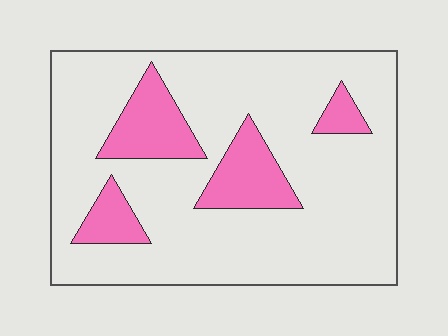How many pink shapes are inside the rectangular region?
4.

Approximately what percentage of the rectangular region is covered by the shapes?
Approximately 20%.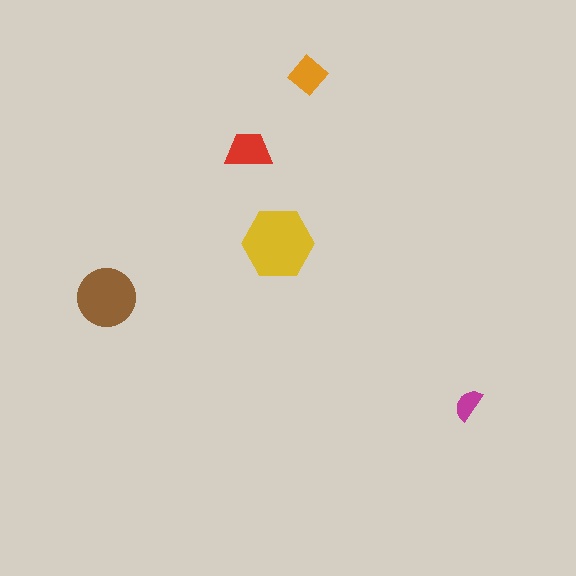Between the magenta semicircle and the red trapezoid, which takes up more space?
The red trapezoid.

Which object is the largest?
The yellow hexagon.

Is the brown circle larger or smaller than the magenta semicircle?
Larger.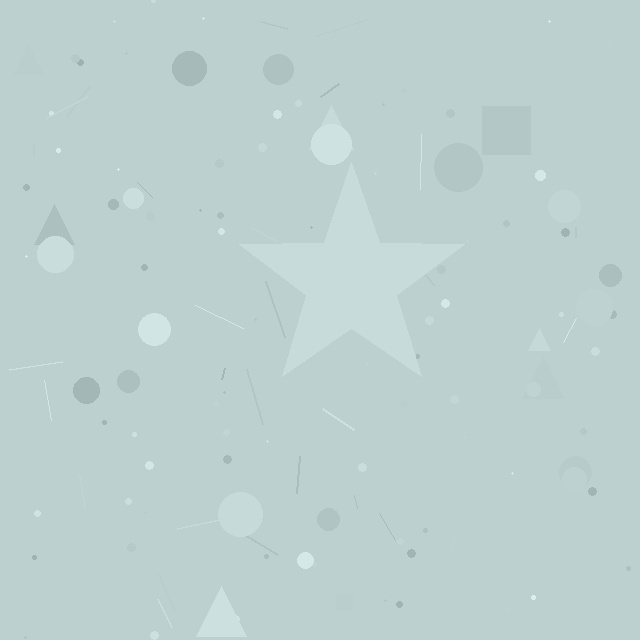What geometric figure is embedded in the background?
A star is embedded in the background.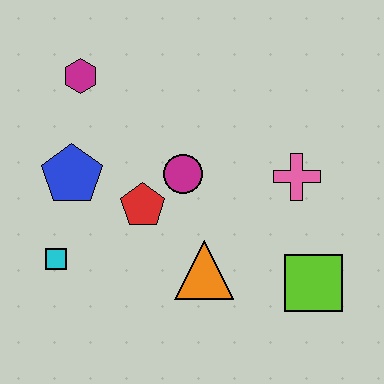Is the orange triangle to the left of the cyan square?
No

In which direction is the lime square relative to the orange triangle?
The lime square is to the right of the orange triangle.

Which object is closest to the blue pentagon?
The red pentagon is closest to the blue pentagon.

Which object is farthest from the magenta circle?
The lime square is farthest from the magenta circle.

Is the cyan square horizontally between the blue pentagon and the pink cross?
No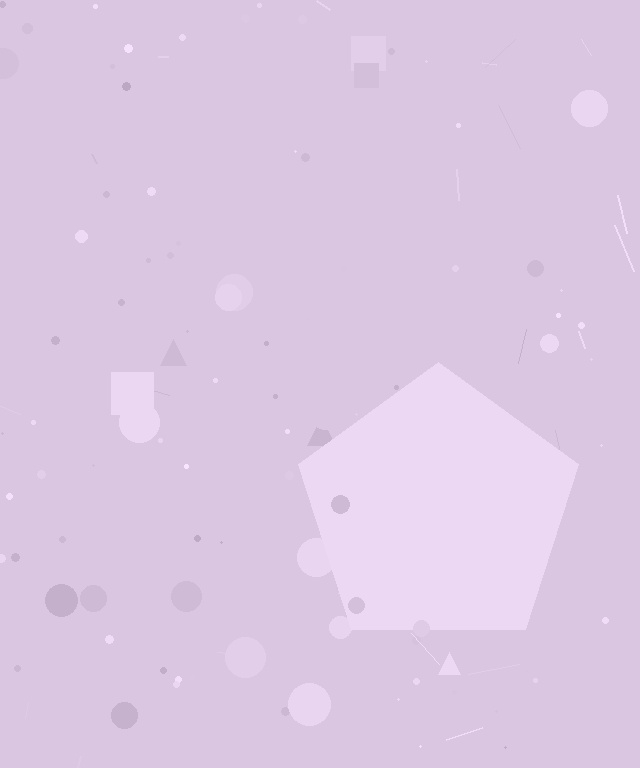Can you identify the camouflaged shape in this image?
The camouflaged shape is a pentagon.